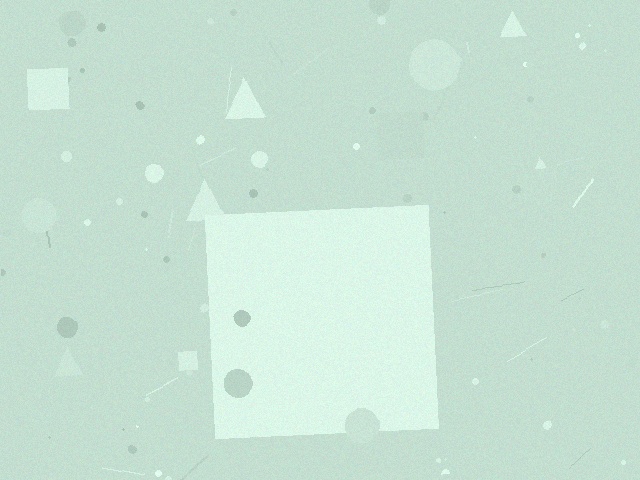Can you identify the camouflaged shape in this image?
The camouflaged shape is a square.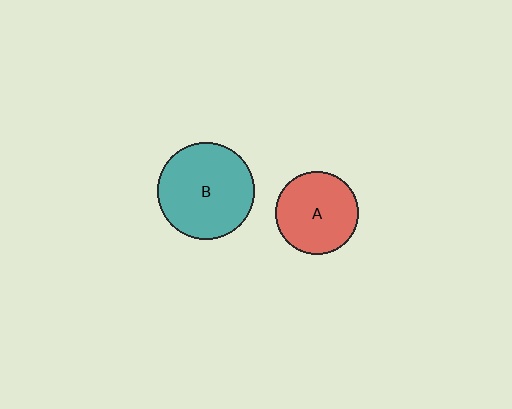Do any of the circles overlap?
No, none of the circles overlap.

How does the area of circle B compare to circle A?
Approximately 1.4 times.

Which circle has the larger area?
Circle B (teal).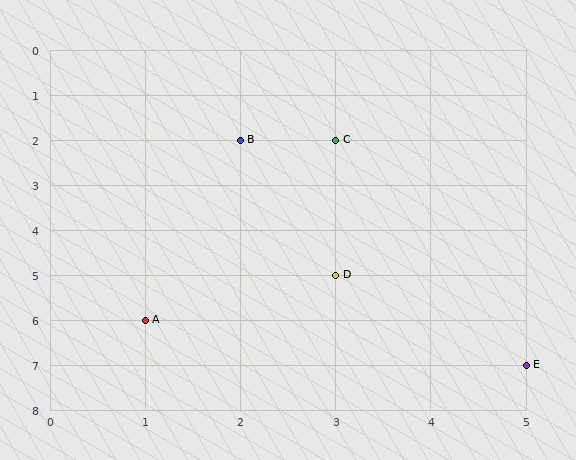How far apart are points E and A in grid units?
Points E and A are 4 columns and 1 row apart (about 4.1 grid units diagonally).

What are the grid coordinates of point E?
Point E is at grid coordinates (5, 7).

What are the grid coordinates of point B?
Point B is at grid coordinates (2, 2).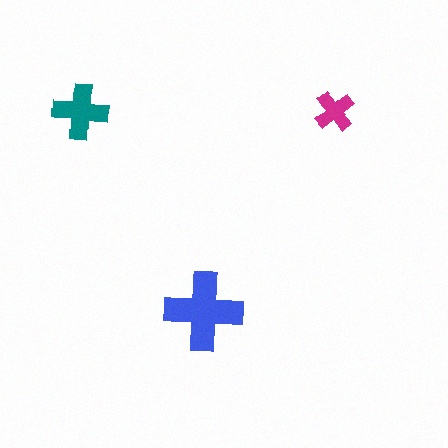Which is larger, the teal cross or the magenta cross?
The teal one.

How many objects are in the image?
There are 3 objects in the image.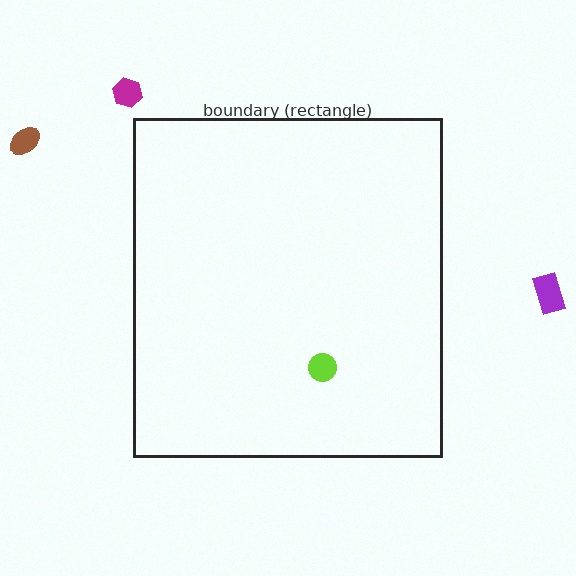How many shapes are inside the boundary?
1 inside, 3 outside.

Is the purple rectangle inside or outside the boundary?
Outside.